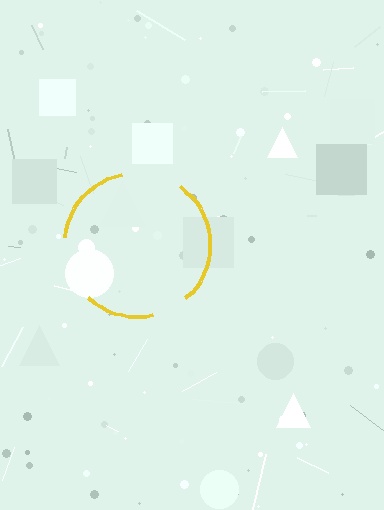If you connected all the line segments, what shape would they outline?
They would outline a circle.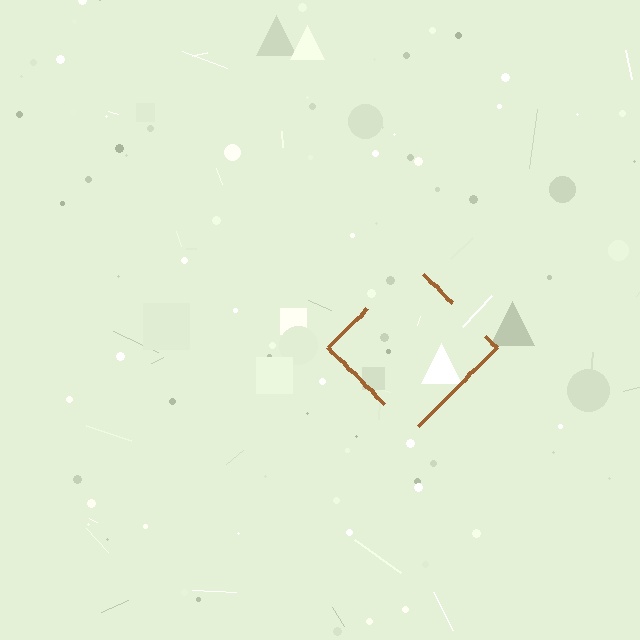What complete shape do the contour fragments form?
The contour fragments form a diamond.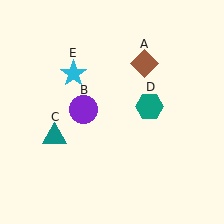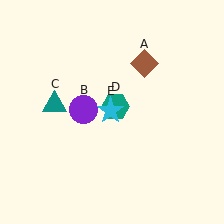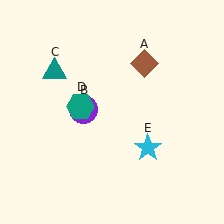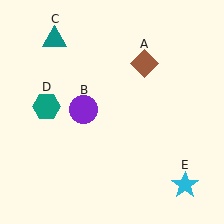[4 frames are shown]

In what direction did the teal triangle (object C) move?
The teal triangle (object C) moved up.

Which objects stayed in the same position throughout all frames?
Brown diamond (object A) and purple circle (object B) remained stationary.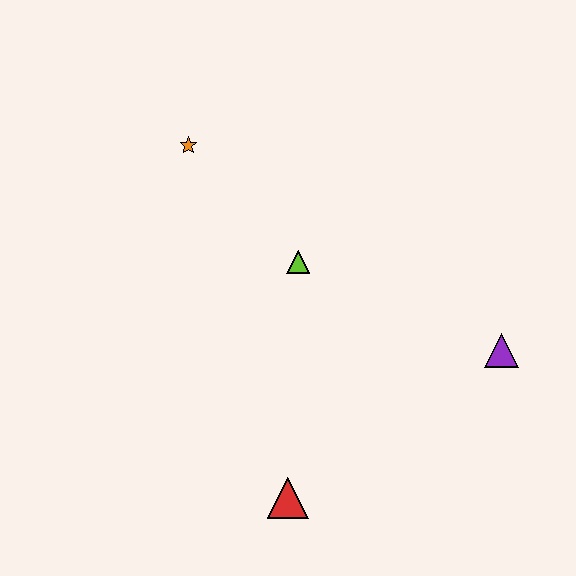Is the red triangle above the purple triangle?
No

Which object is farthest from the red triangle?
The orange star is farthest from the red triangle.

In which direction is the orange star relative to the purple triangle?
The orange star is to the left of the purple triangle.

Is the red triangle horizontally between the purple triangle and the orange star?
Yes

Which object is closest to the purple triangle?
The lime triangle is closest to the purple triangle.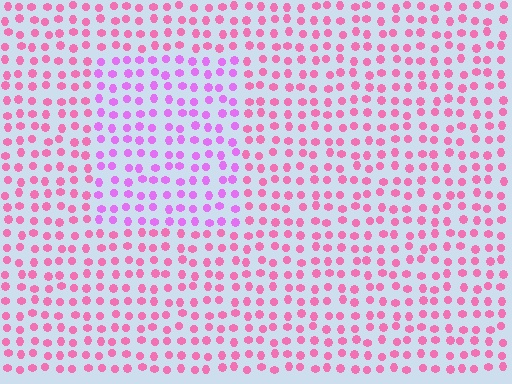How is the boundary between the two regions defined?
The boundary is defined purely by a slight shift in hue (about 36 degrees). Spacing, size, and orientation are identical on both sides.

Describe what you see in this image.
The image is filled with small pink elements in a uniform arrangement. A rectangle-shaped region is visible where the elements are tinted to a slightly different hue, forming a subtle color boundary.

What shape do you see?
I see a rectangle.